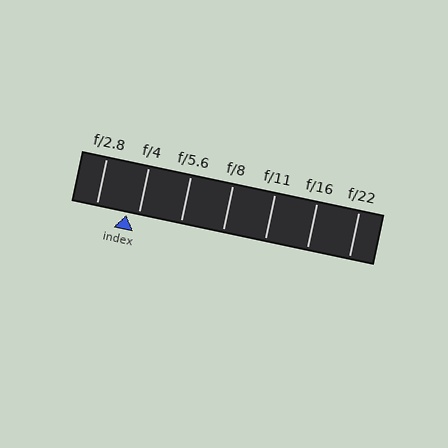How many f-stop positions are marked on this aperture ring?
There are 7 f-stop positions marked.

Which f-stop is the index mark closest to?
The index mark is closest to f/4.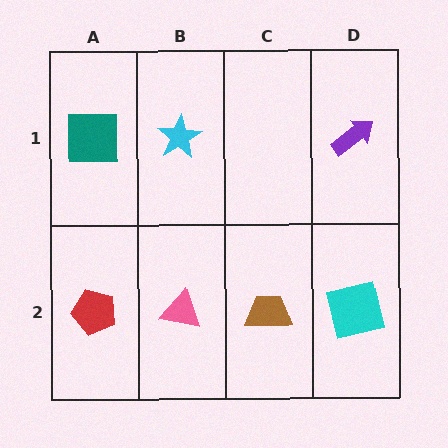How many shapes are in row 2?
4 shapes.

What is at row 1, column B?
A cyan star.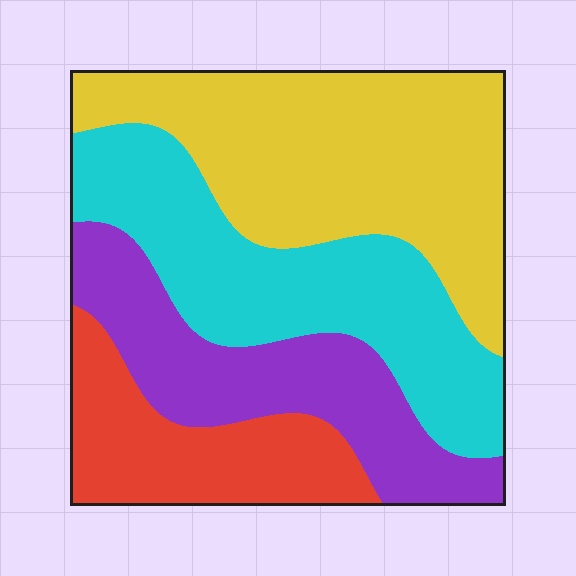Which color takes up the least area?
Red, at roughly 15%.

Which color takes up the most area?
Yellow, at roughly 35%.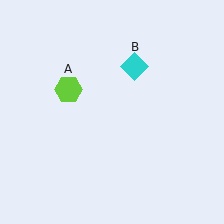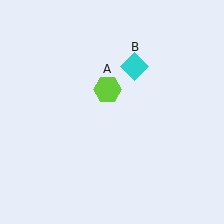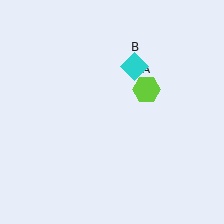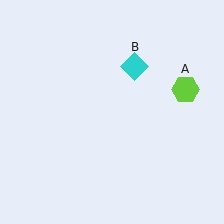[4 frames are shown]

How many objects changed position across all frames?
1 object changed position: lime hexagon (object A).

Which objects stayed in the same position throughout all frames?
Cyan diamond (object B) remained stationary.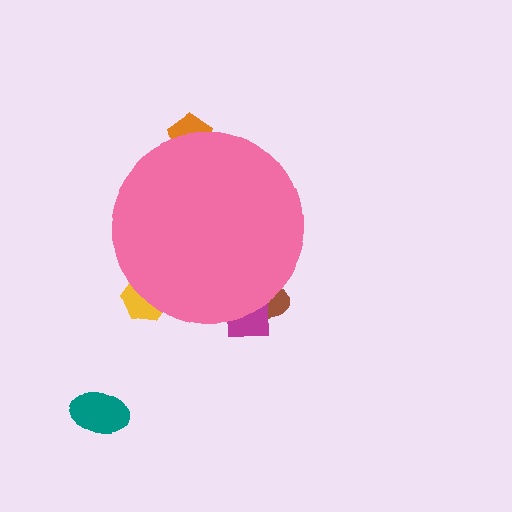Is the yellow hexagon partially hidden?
Yes, the yellow hexagon is partially hidden behind the pink circle.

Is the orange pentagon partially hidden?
Yes, the orange pentagon is partially hidden behind the pink circle.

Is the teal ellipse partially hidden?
No, the teal ellipse is fully visible.